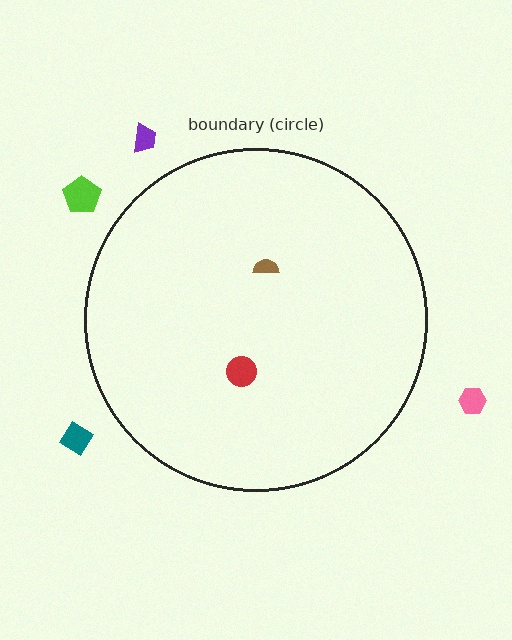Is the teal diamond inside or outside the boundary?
Outside.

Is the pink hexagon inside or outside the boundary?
Outside.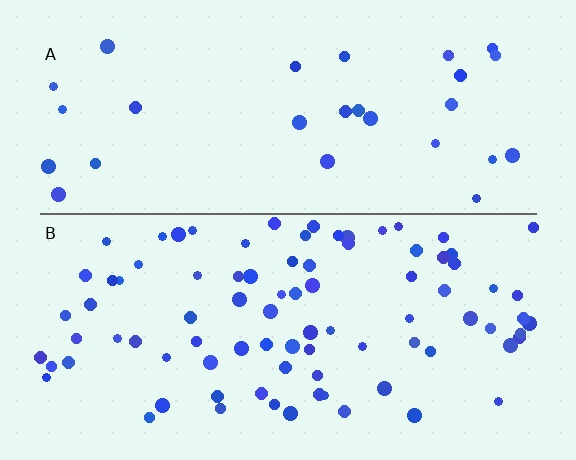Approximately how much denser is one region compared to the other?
Approximately 3.0× — region B over region A.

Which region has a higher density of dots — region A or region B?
B (the bottom).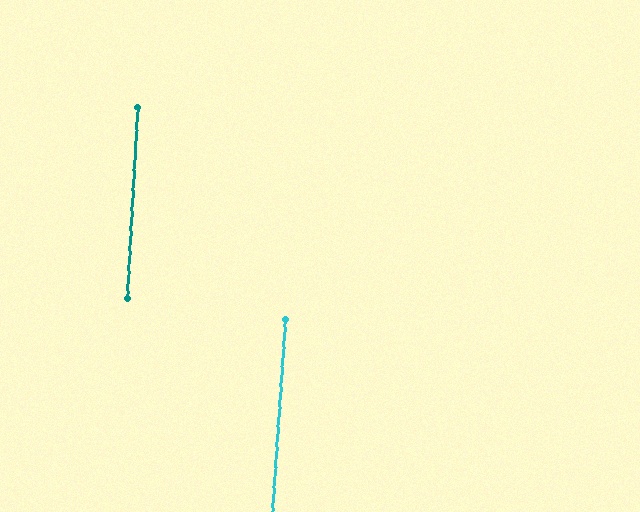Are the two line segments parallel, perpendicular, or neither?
Parallel — their directions differ by only 0.7°.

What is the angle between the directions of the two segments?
Approximately 1 degree.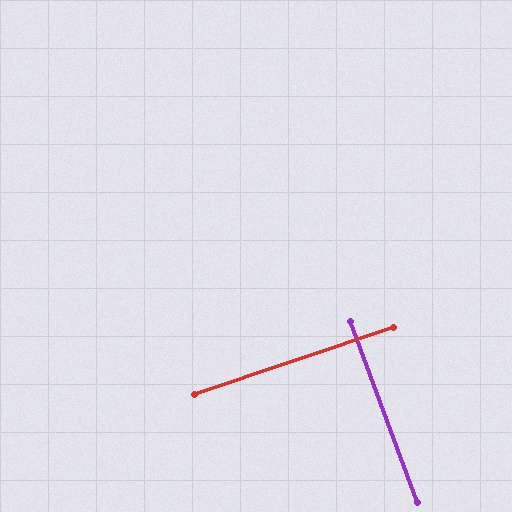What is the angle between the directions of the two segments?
Approximately 88 degrees.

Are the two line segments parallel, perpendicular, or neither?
Perpendicular — they meet at approximately 88°.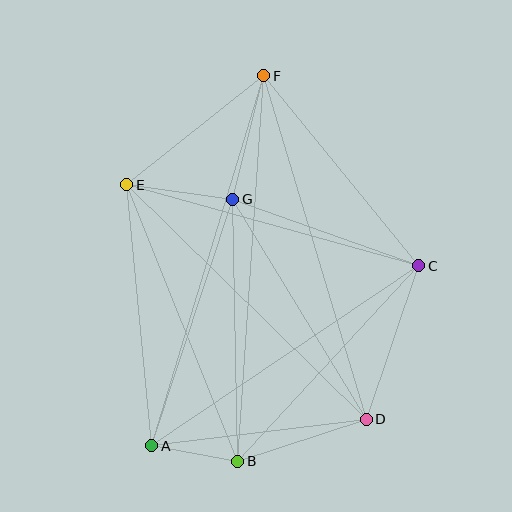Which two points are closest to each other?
Points A and B are closest to each other.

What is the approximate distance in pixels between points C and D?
The distance between C and D is approximately 163 pixels.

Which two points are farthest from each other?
Points A and F are farthest from each other.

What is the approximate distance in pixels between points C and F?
The distance between C and F is approximately 245 pixels.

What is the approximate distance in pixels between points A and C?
The distance between A and C is approximately 322 pixels.